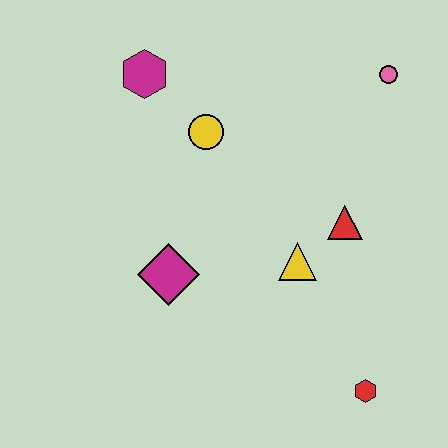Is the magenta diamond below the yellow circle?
Yes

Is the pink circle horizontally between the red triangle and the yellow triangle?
No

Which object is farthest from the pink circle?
The red hexagon is farthest from the pink circle.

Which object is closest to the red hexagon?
The yellow triangle is closest to the red hexagon.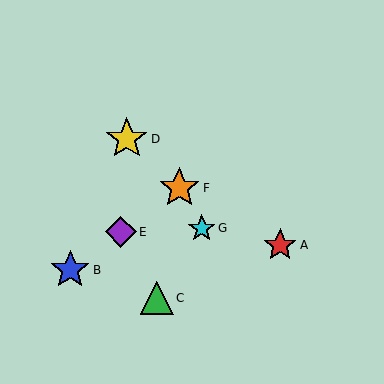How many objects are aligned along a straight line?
3 objects (B, E, F) are aligned along a straight line.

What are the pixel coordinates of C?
Object C is at (157, 298).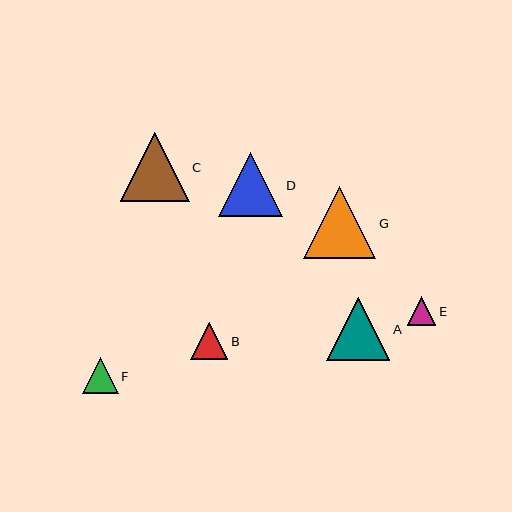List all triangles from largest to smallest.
From largest to smallest: G, C, D, A, B, F, E.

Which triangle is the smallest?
Triangle E is the smallest with a size of approximately 29 pixels.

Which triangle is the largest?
Triangle G is the largest with a size of approximately 72 pixels.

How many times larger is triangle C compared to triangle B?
Triangle C is approximately 1.9 times the size of triangle B.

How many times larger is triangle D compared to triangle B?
Triangle D is approximately 1.7 times the size of triangle B.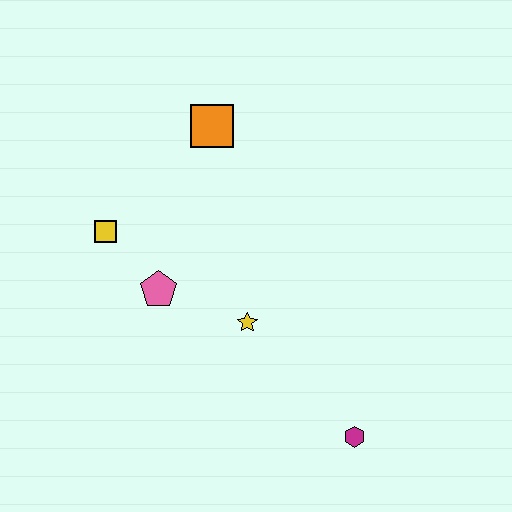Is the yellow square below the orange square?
Yes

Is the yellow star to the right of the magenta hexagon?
No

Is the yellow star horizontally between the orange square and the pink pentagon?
No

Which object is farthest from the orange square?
The magenta hexagon is farthest from the orange square.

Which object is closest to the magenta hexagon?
The yellow star is closest to the magenta hexagon.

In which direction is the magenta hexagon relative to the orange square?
The magenta hexagon is below the orange square.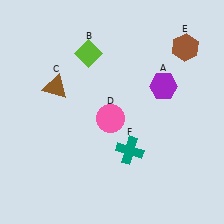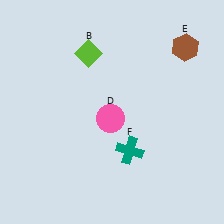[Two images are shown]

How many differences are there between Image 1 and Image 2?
There are 2 differences between the two images.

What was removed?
The brown triangle (C), the purple hexagon (A) were removed in Image 2.